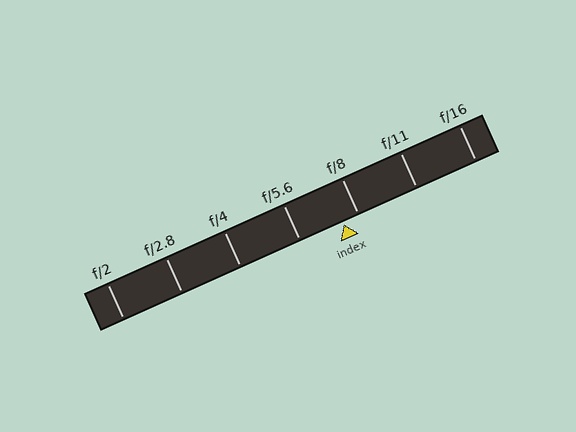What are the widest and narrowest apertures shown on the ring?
The widest aperture shown is f/2 and the narrowest is f/16.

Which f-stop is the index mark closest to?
The index mark is closest to f/8.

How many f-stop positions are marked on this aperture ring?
There are 7 f-stop positions marked.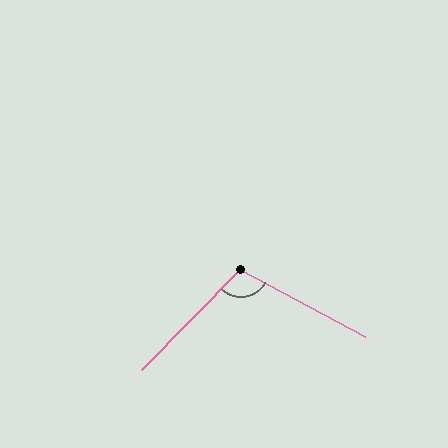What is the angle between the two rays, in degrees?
Approximately 106 degrees.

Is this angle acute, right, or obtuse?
It is obtuse.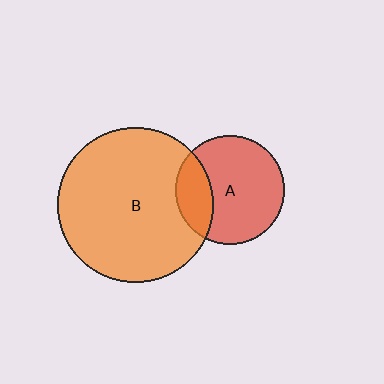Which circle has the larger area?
Circle B (orange).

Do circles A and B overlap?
Yes.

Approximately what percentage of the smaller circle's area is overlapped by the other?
Approximately 25%.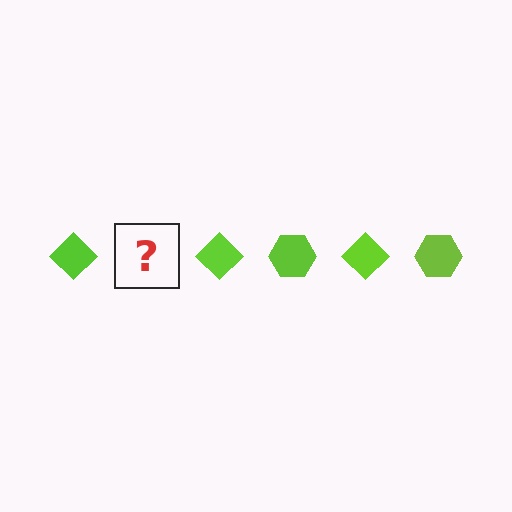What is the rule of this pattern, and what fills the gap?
The rule is that the pattern cycles through diamond, hexagon shapes in lime. The gap should be filled with a lime hexagon.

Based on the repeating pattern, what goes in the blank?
The blank should be a lime hexagon.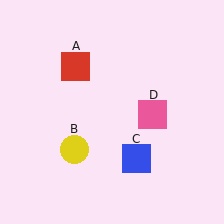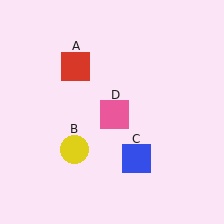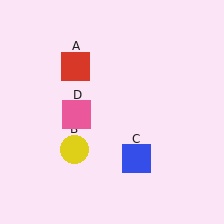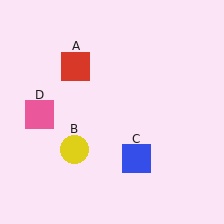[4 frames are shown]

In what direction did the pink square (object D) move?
The pink square (object D) moved left.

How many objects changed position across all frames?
1 object changed position: pink square (object D).